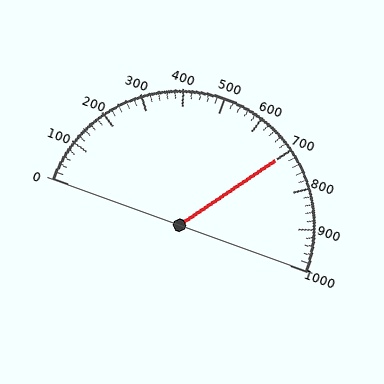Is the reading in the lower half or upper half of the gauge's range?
The reading is in the upper half of the range (0 to 1000).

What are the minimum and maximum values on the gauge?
The gauge ranges from 0 to 1000.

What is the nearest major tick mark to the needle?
The nearest major tick mark is 700.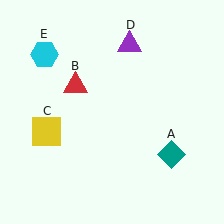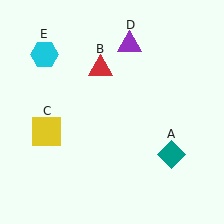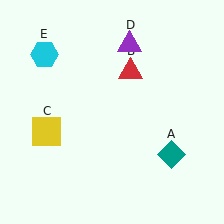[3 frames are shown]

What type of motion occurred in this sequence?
The red triangle (object B) rotated clockwise around the center of the scene.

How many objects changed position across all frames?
1 object changed position: red triangle (object B).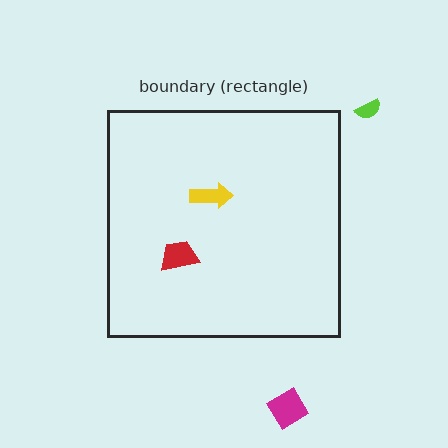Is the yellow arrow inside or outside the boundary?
Inside.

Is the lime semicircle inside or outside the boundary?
Outside.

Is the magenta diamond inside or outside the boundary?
Outside.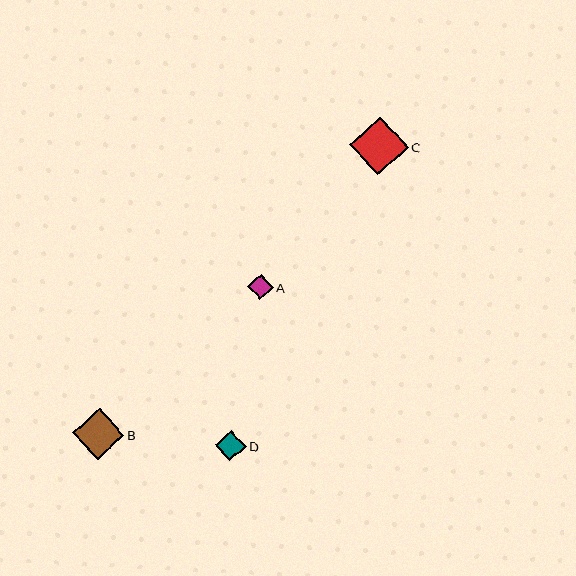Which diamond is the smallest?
Diamond A is the smallest with a size of approximately 25 pixels.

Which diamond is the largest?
Diamond C is the largest with a size of approximately 59 pixels.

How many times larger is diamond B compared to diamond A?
Diamond B is approximately 2.0 times the size of diamond A.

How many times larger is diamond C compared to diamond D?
Diamond C is approximately 1.9 times the size of diamond D.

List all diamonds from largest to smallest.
From largest to smallest: C, B, D, A.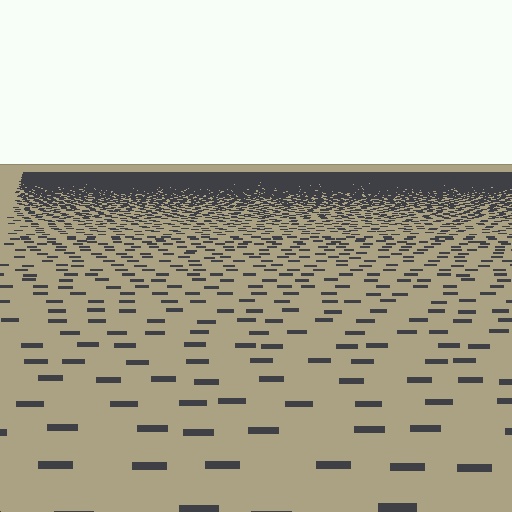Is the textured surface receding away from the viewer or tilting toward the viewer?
The surface is receding away from the viewer. Texture elements get smaller and denser toward the top.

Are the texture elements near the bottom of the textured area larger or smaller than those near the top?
Larger. Near the bottom, elements are closer to the viewer and appear at a bigger on-screen size.